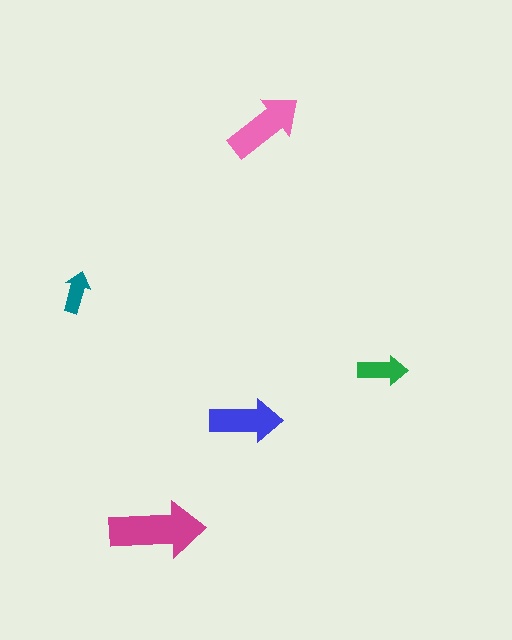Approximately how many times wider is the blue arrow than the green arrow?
About 1.5 times wider.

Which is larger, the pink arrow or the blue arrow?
The pink one.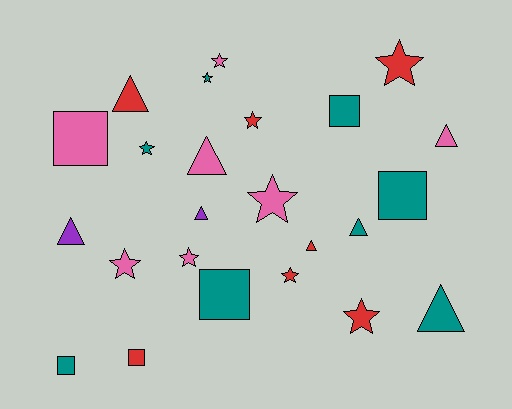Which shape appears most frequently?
Star, with 10 objects.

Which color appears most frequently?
Teal, with 8 objects.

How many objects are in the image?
There are 24 objects.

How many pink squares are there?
There is 1 pink square.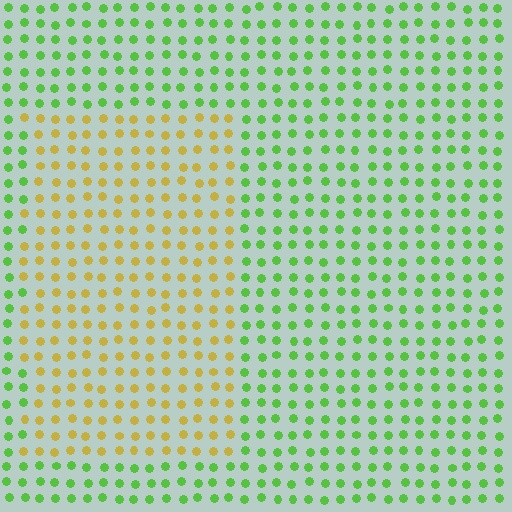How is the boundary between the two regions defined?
The boundary is defined purely by a slight shift in hue (about 58 degrees). Spacing, size, and orientation are identical on both sides.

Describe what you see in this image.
The image is filled with small lime elements in a uniform arrangement. A rectangle-shaped region is visible where the elements are tinted to a slightly different hue, forming a subtle color boundary.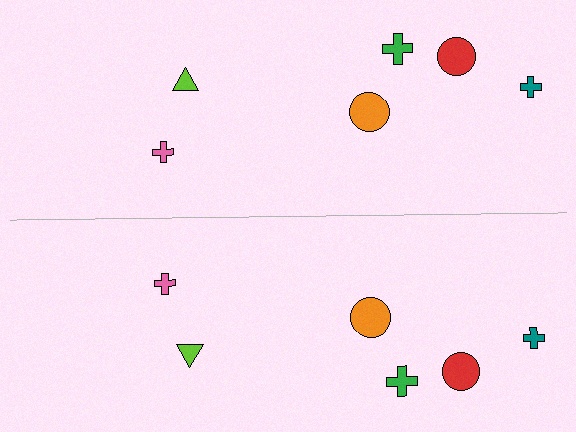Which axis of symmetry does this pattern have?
The pattern has a horizontal axis of symmetry running through the center of the image.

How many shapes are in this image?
There are 12 shapes in this image.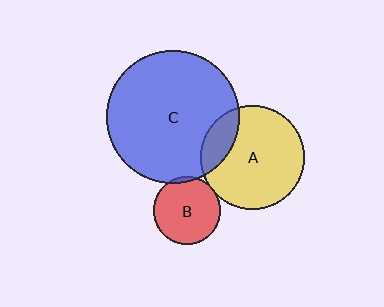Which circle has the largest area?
Circle C (blue).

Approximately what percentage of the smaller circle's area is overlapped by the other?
Approximately 5%.